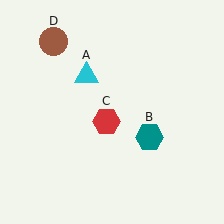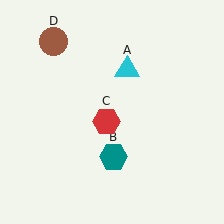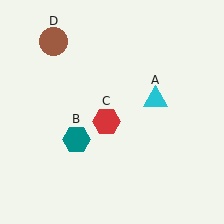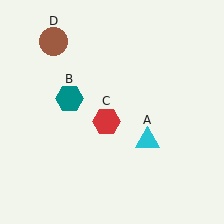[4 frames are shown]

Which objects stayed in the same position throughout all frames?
Red hexagon (object C) and brown circle (object D) remained stationary.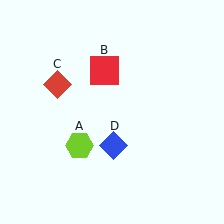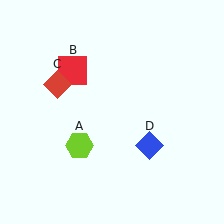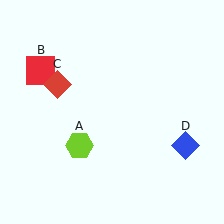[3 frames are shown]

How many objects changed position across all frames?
2 objects changed position: red square (object B), blue diamond (object D).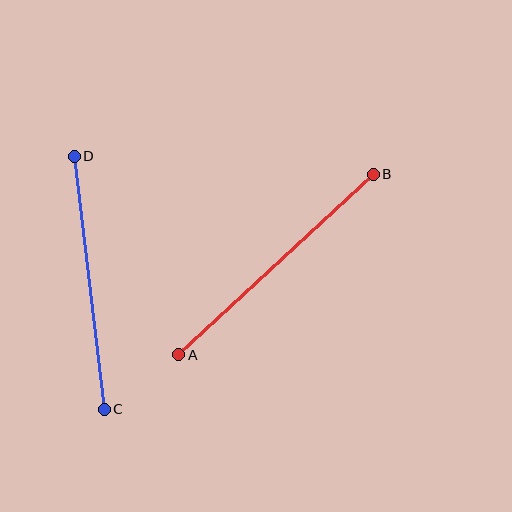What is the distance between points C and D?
The distance is approximately 255 pixels.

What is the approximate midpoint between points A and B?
The midpoint is at approximately (276, 265) pixels.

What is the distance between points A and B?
The distance is approximately 265 pixels.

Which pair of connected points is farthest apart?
Points A and B are farthest apart.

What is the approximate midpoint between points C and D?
The midpoint is at approximately (89, 283) pixels.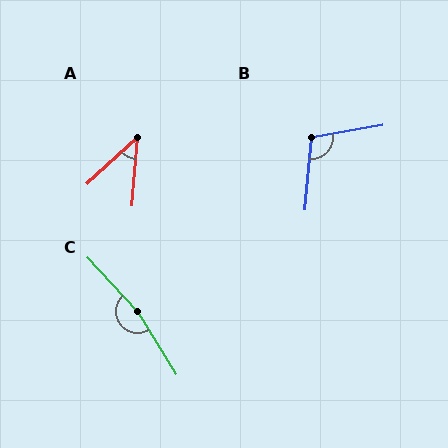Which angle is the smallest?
A, at approximately 43 degrees.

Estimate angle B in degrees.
Approximately 105 degrees.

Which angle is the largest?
C, at approximately 169 degrees.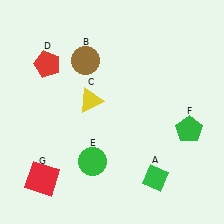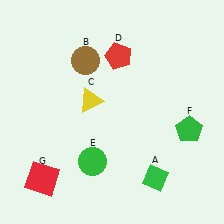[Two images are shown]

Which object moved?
The red pentagon (D) moved right.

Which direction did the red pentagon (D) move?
The red pentagon (D) moved right.